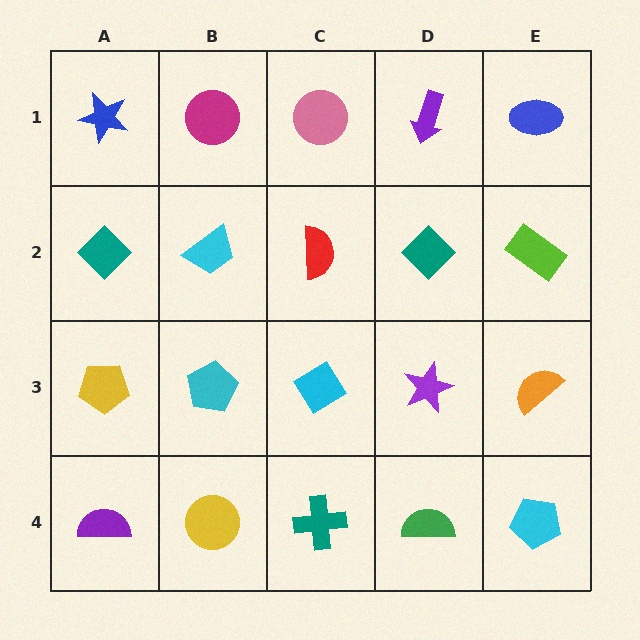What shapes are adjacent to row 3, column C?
A red semicircle (row 2, column C), a teal cross (row 4, column C), a cyan pentagon (row 3, column B), a purple star (row 3, column D).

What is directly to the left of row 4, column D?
A teal cross.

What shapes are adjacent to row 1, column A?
A teal diamond (row 2, column A), a magenta circle (row 1, column B).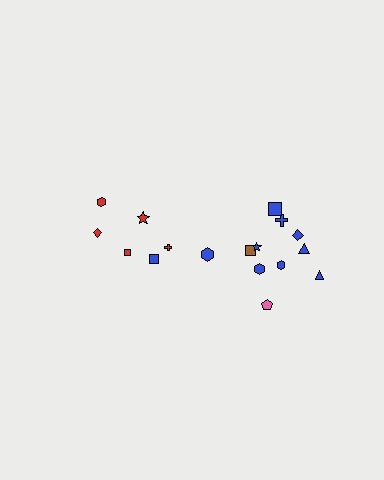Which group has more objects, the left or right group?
The right group.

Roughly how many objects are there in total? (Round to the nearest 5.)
Roughly 15 objects in total.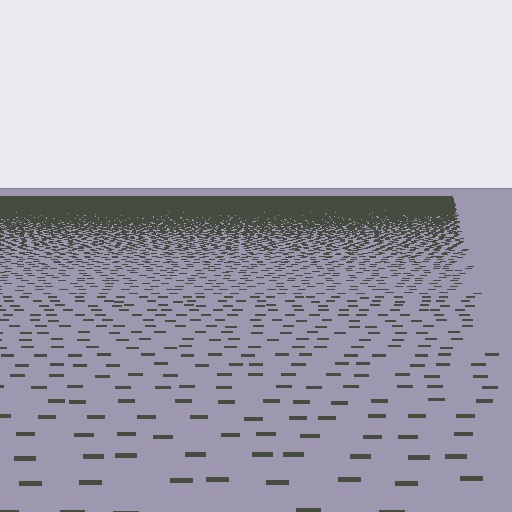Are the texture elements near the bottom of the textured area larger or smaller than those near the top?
Larger. Near the bottom, elements are closer to the viewer and appear at a bigger on-screen size.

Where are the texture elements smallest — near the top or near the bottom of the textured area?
Near the top.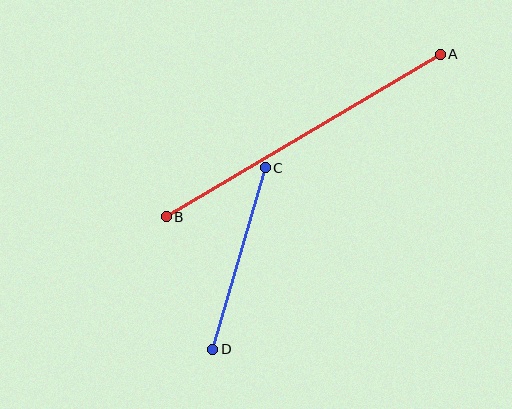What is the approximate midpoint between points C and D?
The midpoint is at approximately (239, 258) pixels.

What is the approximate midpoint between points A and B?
The midpoint is at approximately (303, 136) pixels.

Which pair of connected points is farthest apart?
Points A and B are farthest apart.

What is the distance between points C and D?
The distance is approximately 189 pixels.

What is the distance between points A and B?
The distance is approximately 319 pixels.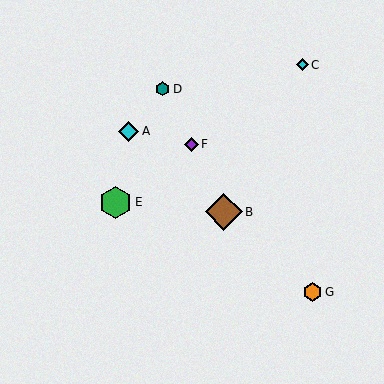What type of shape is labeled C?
Shape C is a cyan diamond.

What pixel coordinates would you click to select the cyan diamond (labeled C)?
Click at (302, 64) to select the cyan diamond C.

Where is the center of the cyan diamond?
The center of the cyan diamond is at (129, 132).